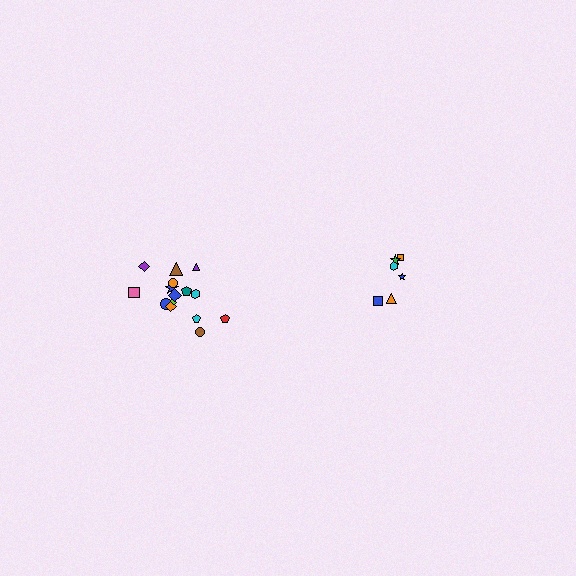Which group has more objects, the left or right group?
The left group.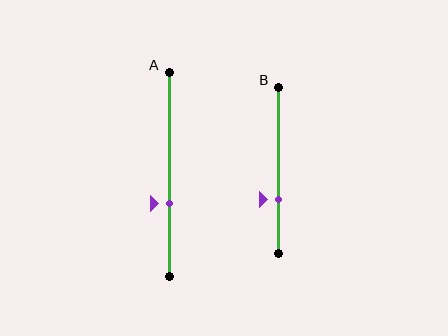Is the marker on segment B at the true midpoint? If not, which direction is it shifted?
No, the marker on segment B is shifted downward by about 18% of the segment length.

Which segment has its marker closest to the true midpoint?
Segment A has its marker closest to the true midpoint.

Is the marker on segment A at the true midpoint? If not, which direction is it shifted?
No, the marker on segment A is shifted downward by about 14% of the segment length.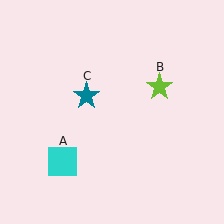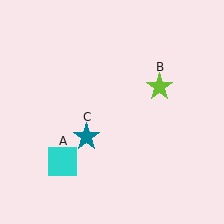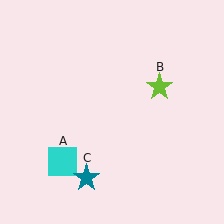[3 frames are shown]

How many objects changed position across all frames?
1 object changed position: teal star (object C).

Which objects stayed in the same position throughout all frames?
Cyan square (object A) and lime star (object B) remained stationary.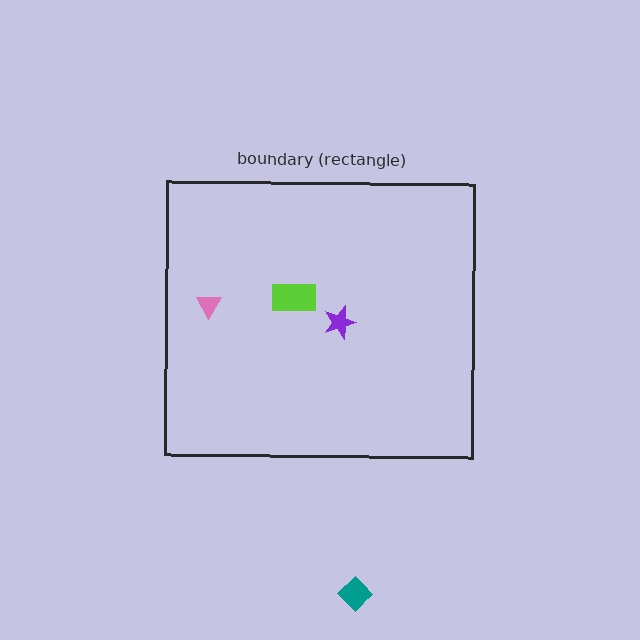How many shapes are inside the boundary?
3 inside, 1 outside.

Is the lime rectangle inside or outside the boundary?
Inside.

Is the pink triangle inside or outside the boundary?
Inside.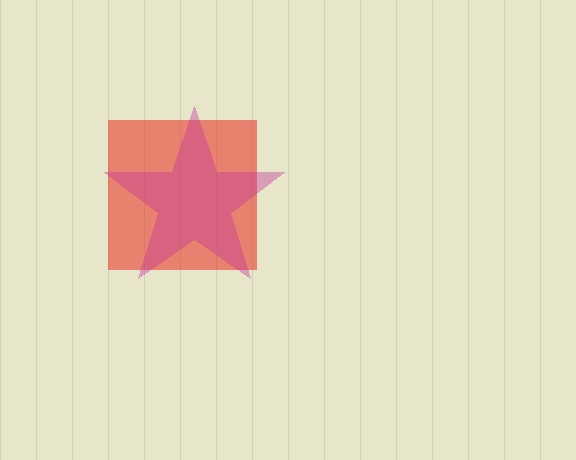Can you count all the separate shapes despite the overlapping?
Yes, there are 2 separate shapes.